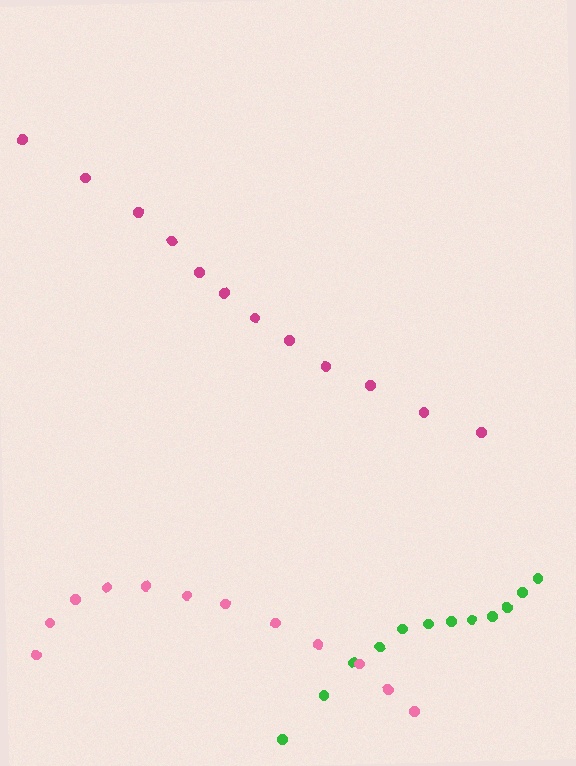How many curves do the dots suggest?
There are 3 distinct paths.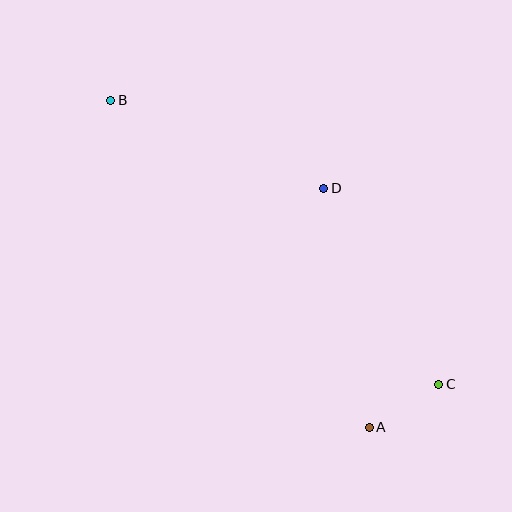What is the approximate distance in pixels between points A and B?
The distance between A and B is approximately 417 pixels.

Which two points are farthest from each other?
Points B and C are farthest from each other.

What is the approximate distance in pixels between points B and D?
The distance between B and D is approximately 231 pixels.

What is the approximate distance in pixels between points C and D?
The distance between C and D is approximately 227 pixels.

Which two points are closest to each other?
Points A and C are closest to each other.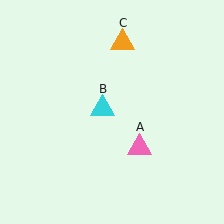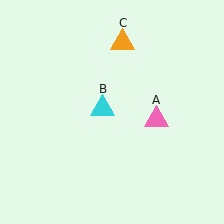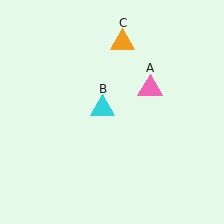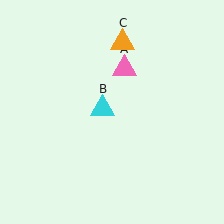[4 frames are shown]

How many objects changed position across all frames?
1 object changed position: pink triangle (object A).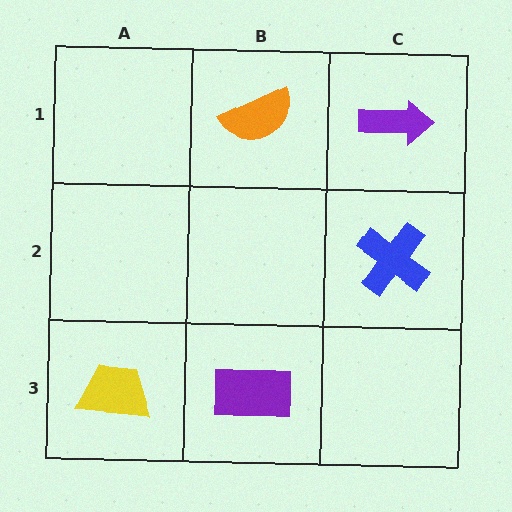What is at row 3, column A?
A yellow trapezoid.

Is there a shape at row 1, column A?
No, that cell is empty.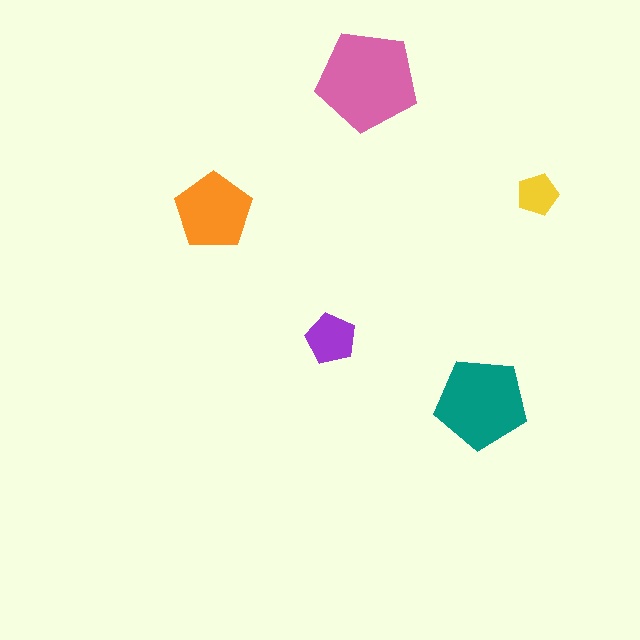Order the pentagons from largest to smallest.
the pink one, the teal one, the orange one, the purple one, the yellow one.